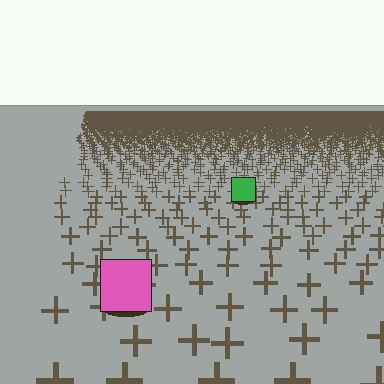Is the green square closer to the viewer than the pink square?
No. The pink square is closer — you can tell from the texture gradient: the ground texture is coarser near it.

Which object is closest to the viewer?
The pink square is closest. The texture marks near it are larger and more spread out.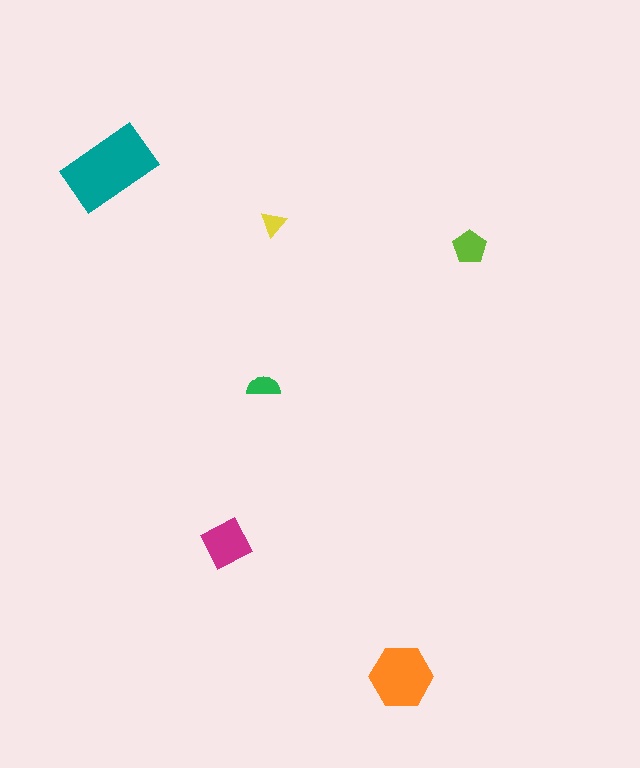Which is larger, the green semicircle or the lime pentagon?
The lime pentagon.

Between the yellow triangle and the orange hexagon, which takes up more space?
The orange hexagon.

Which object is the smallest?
The yellow triangle.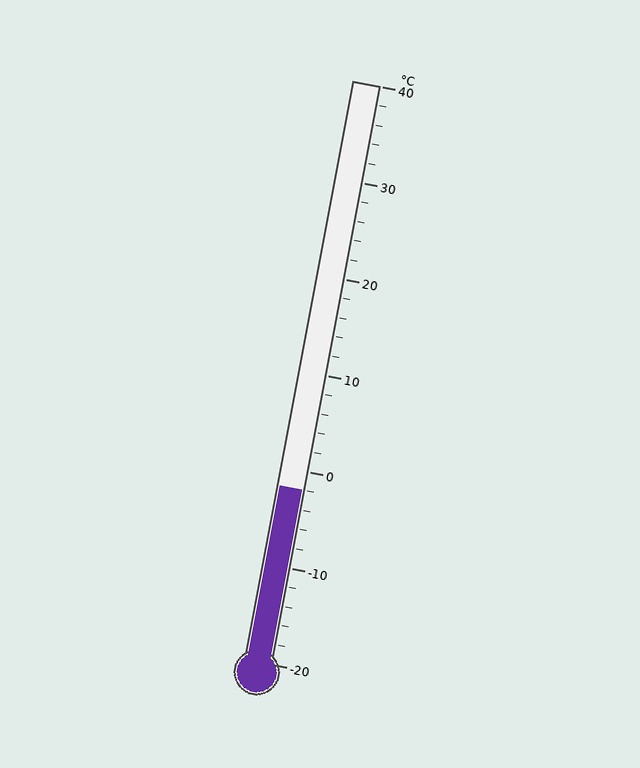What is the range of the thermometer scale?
The thermometer scale ranges from -20°C to 40°C.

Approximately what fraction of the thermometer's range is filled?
The thermometer is filled to approximately 30% of its range.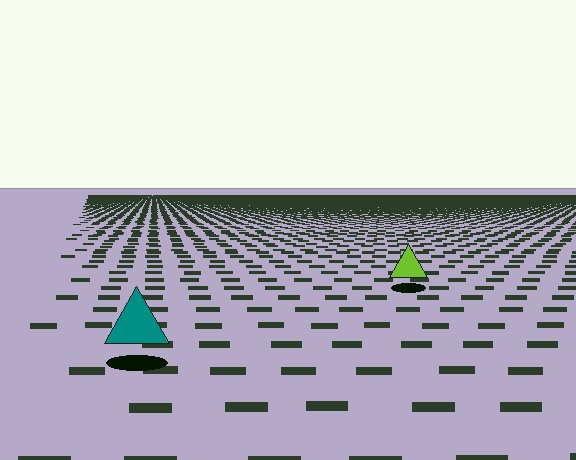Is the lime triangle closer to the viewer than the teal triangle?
No. The teal triangle is closer — you can tell from the texture gradient: the ground texture is coarser near it.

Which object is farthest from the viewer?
The lime triangle is farthest from the viewer. It appears smaller and the ground texture around it is denser.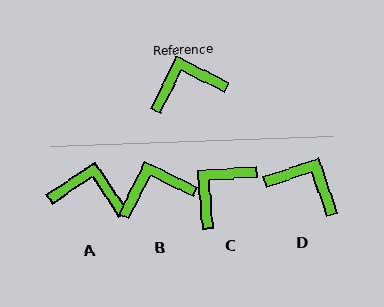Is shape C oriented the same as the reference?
No, it is off by about 31 degrees.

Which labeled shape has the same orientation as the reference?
B.